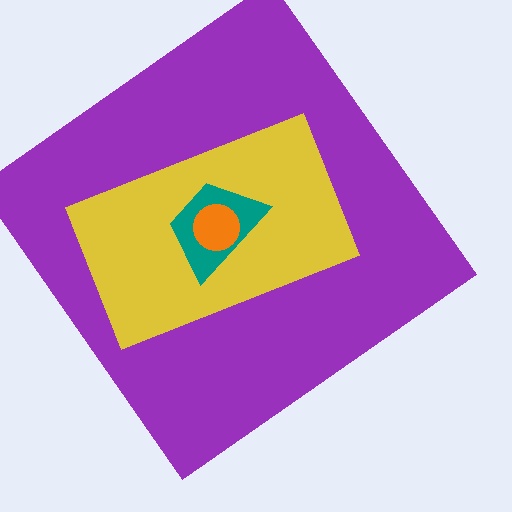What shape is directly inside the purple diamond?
The yellow rectangle.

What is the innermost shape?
The orange circle.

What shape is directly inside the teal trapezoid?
The orange circle.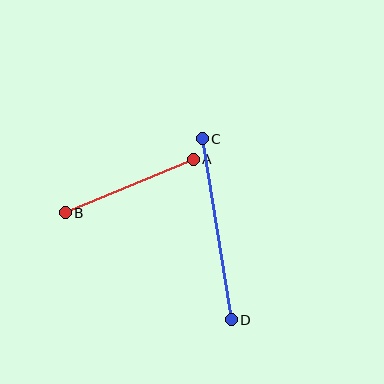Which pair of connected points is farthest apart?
Points C and D are farthest apart.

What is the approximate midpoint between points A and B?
The midpoint is at approximately (129, 186) pixels.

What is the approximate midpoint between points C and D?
The midpoint is at approximately (217, 229) pixels.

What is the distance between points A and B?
The distance is approximately 139 pixels.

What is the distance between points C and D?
The distance is approximately 183 pixels.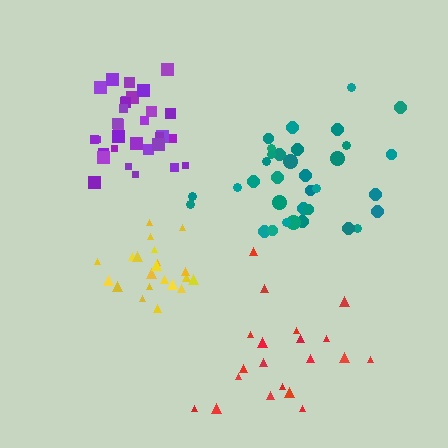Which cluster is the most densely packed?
Purple.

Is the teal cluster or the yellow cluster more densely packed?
Yellow.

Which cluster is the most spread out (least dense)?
Red.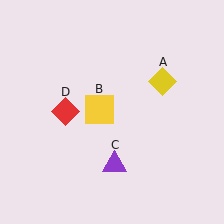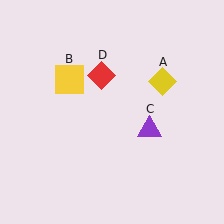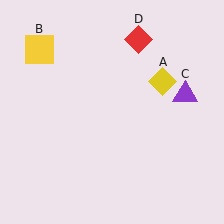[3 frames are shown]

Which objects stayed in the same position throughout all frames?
Yellow diamond (object A) remained stationary.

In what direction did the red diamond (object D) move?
The red diamond (object D) moved up and to the right.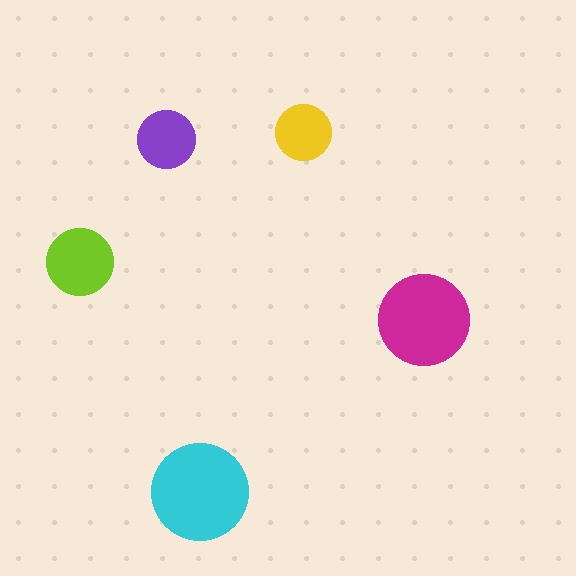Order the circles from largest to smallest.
the cyan one, the magenta one, the lime one, the purple one, the yellow one.